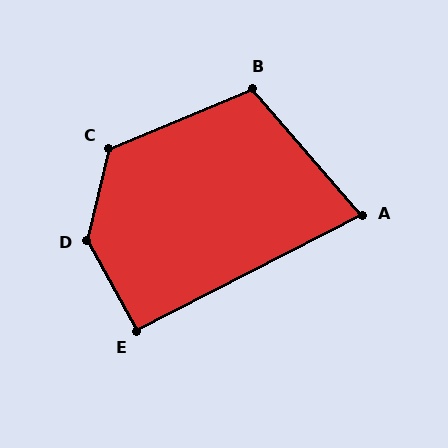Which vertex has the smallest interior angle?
A, at approximately 76 degrees.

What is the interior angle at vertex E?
Approximately 92 degrees (approximately right).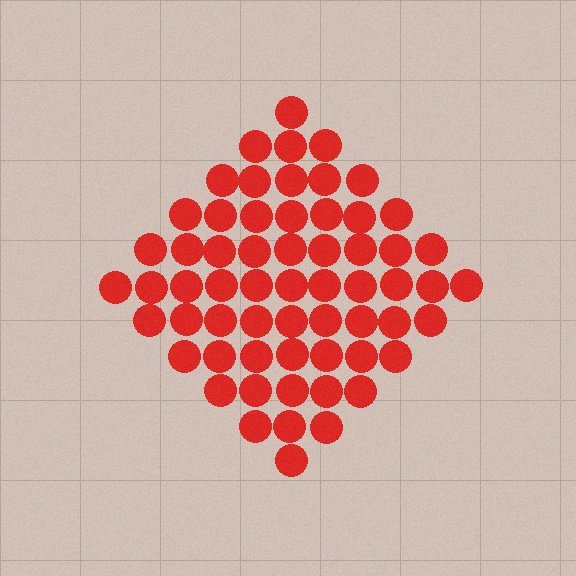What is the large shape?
The large shape is a diamond.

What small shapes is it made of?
It is made of small circles.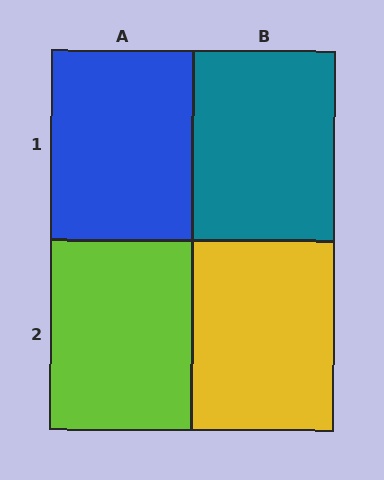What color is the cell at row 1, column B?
Teal.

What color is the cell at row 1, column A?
Blue.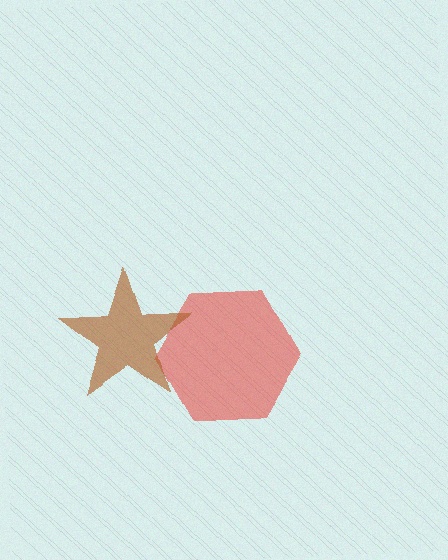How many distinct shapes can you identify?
There are 2 distinct shapes: a red hexagon, a brown star.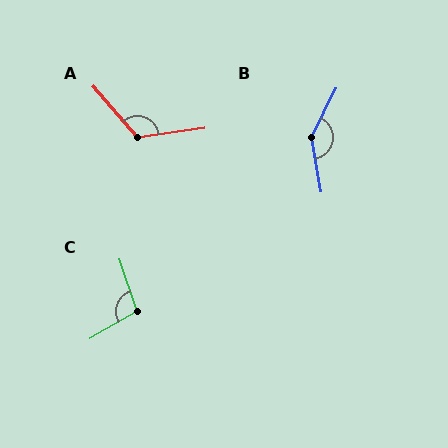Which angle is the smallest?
C, at approximately 102 degrees.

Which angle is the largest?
B, at approximately 143 degrees.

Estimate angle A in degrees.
Approximately 123 degrees.